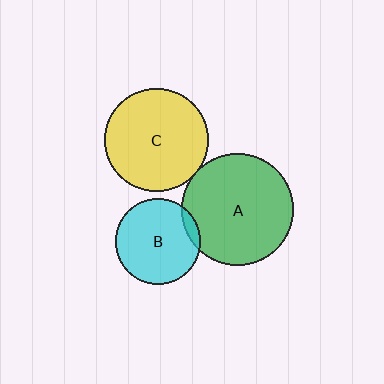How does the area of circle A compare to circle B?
Approximately 1.7 times.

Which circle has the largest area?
Circle A (green).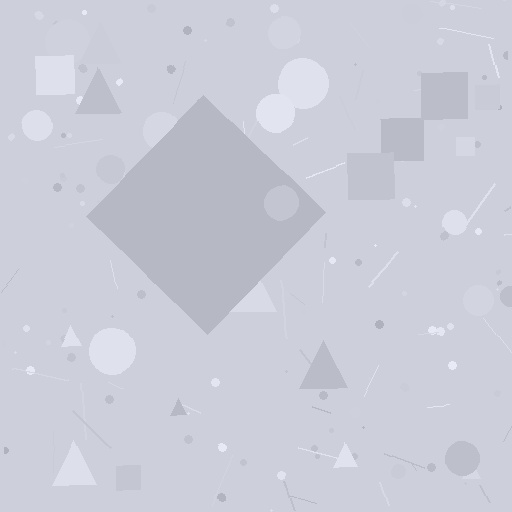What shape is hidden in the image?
A diamond is hidden in the image.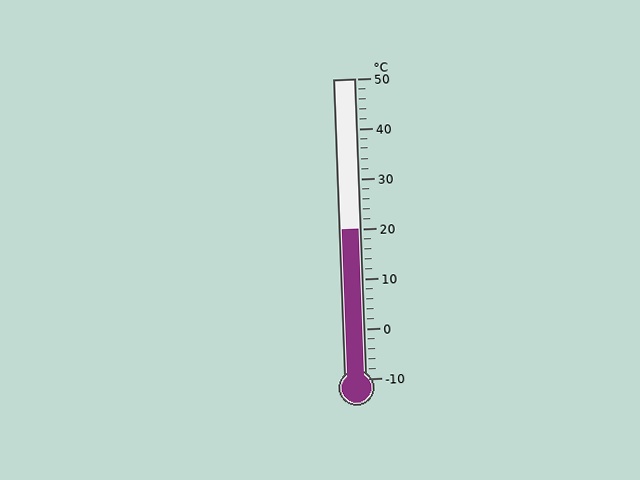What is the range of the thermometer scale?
The thermometer scale ranges from -10°C to 50°C.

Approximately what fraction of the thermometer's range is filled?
The thermometer is filled to approximately 50% of its range.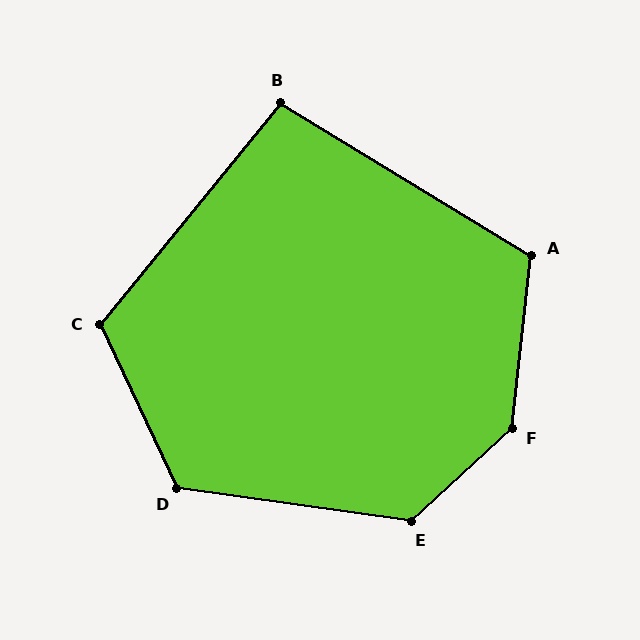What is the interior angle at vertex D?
Approximately 123 degrees (obtuse).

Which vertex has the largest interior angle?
F, at approximately 139 degrees.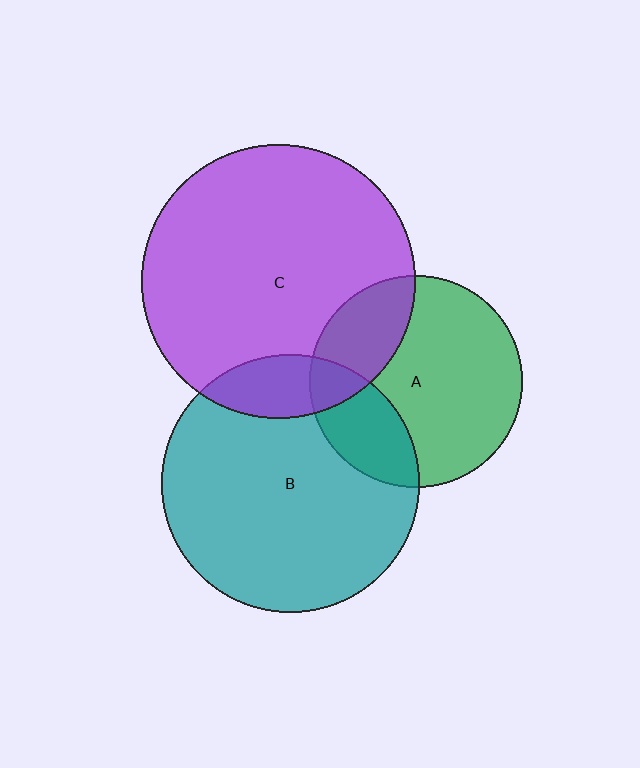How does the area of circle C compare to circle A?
Approximately 1.7 times.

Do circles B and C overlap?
Yes.